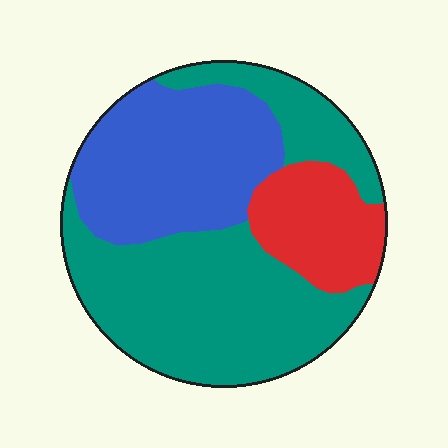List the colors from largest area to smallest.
From largest to smallest: teal, blue, red.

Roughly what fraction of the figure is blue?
Blue covers 32% of the figure.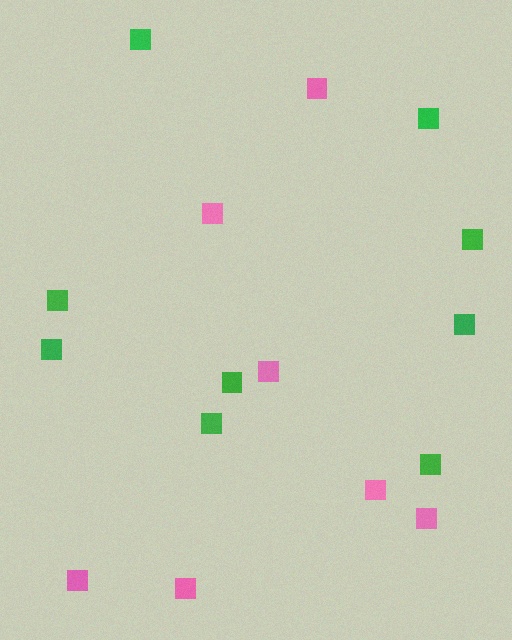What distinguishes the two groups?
There are 2 groups: one group of pink squares (7) and one group of green squares (9).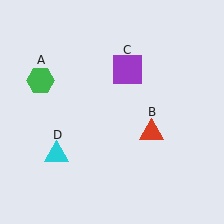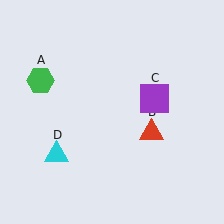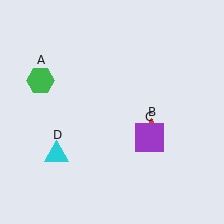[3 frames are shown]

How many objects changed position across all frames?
1 object changed position: purple square (object C).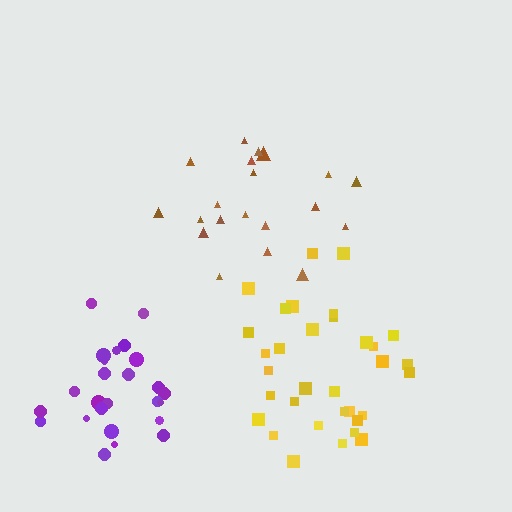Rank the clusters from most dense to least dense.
purple, yellow, brown.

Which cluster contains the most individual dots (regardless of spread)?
Yellow (33).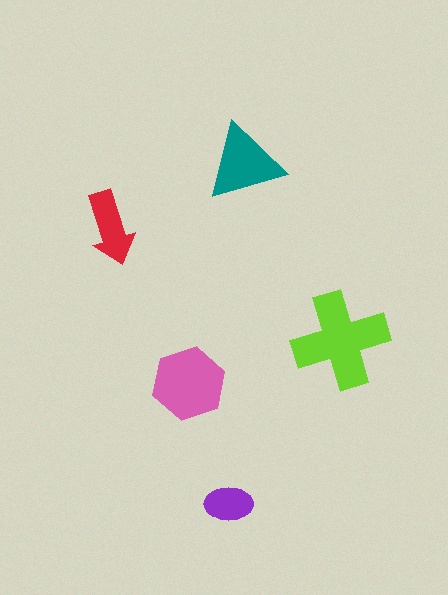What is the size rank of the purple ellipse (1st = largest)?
5th.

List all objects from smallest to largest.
The purple ellipse, the red arrow, the teal triangle, the pink hexagon, the lime cross.